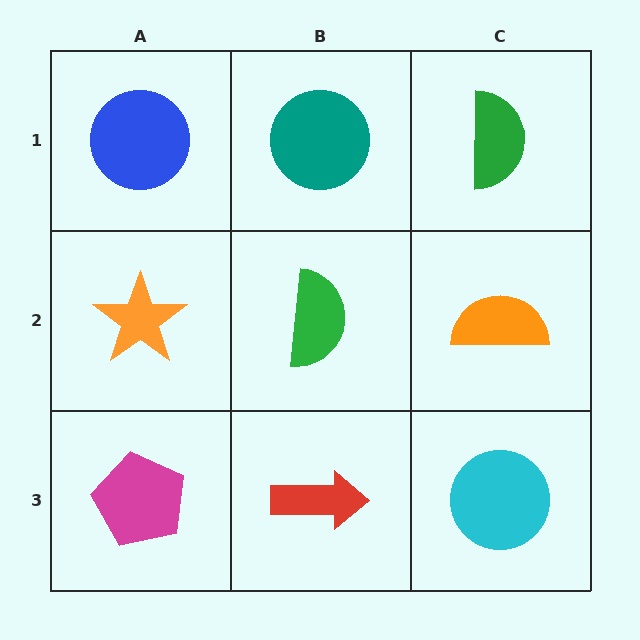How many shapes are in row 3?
3 shapes.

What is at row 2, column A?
An orange star.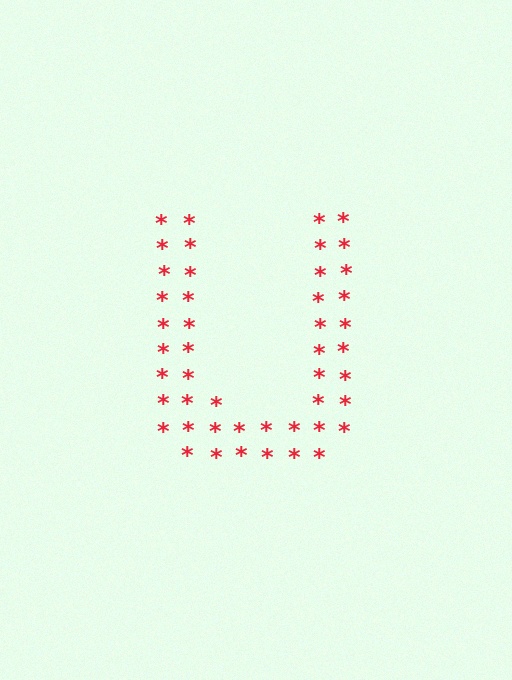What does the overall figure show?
The overall figure shows the letter U.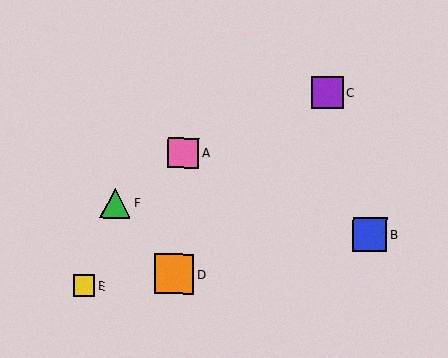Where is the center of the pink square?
The center of the pink square is at (184, 153).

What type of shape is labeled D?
Shape D is an orange square.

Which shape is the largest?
The orange square (labeled D) is the largest.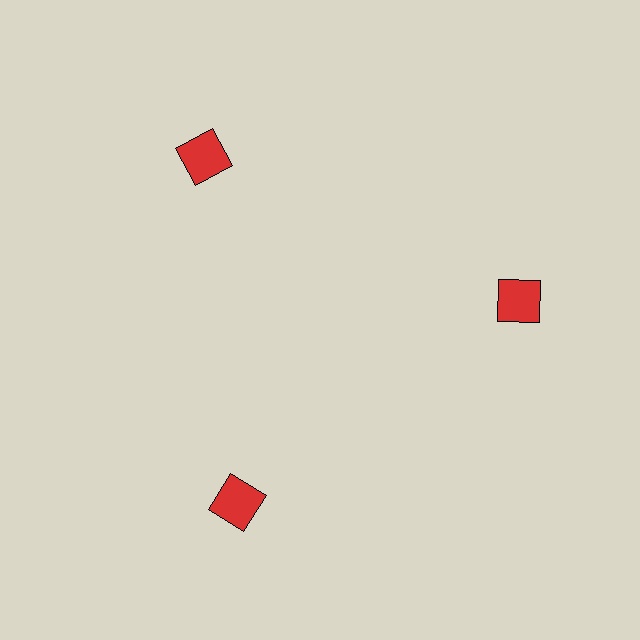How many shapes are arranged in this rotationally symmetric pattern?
There are 3 shapes, arranged in 3 groups of 1.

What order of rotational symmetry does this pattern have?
This pattern has 3-fold rotational symmetry.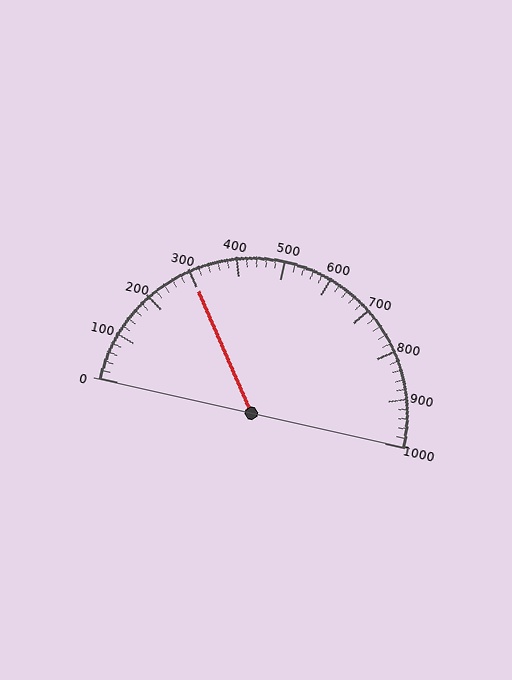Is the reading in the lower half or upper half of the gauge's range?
The reading is in the lower half of the range (0 to 1000).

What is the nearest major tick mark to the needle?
The nearest major tick mark is 300.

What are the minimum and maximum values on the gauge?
The gauge ranges from 0 to 1000.